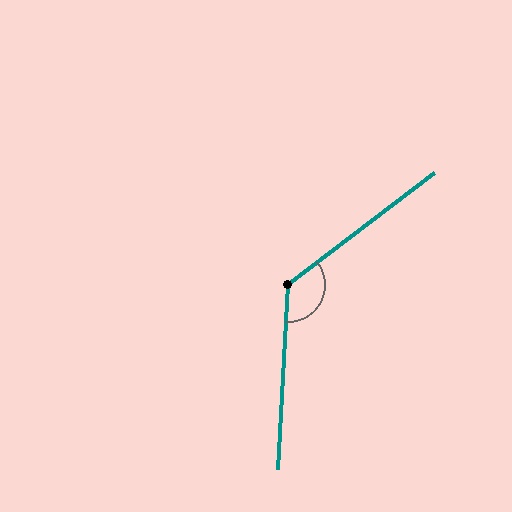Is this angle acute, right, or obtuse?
It is obtuse.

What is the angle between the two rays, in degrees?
Approximately 131 degrees.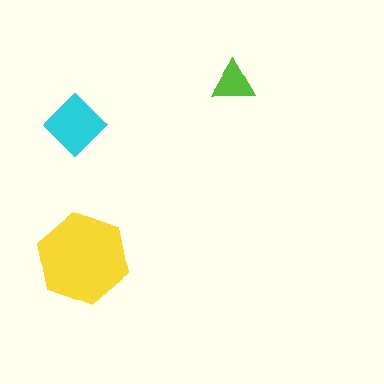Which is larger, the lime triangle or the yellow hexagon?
The yellow hexagon.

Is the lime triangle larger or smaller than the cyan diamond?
Smaller.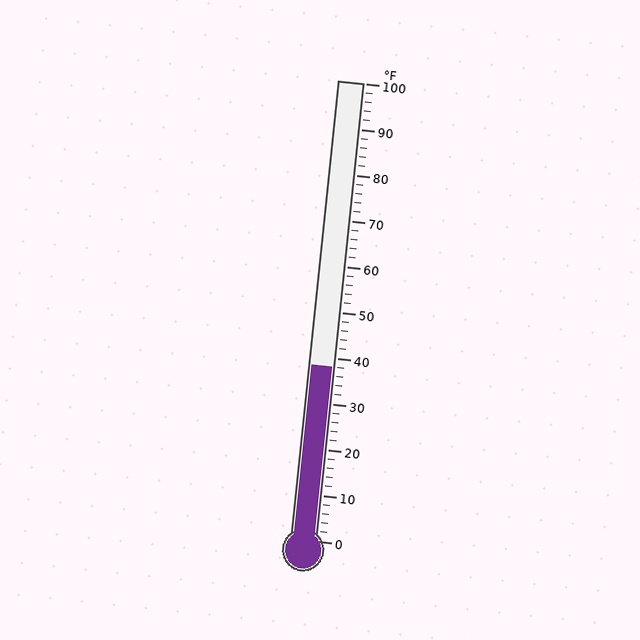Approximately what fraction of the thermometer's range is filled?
The thermometer is filled to approximately 40% of its range.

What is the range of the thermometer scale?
The thermometer scale ranges from 0°F to 100°F.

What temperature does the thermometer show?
The thermometer shows approximately 38°F.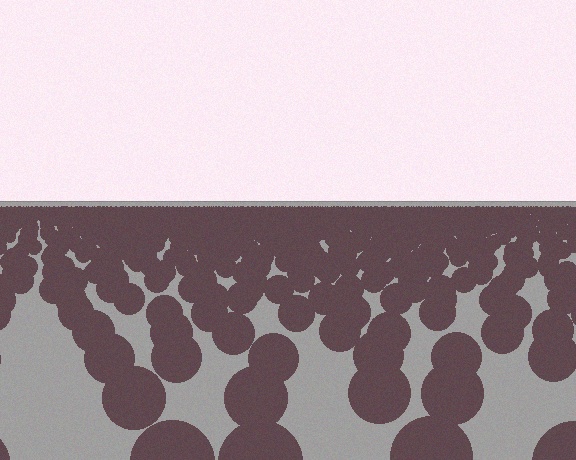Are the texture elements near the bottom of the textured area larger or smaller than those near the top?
Larger. Near the bottom, elements are closer to the viewer and appear at a bigger on-screen size.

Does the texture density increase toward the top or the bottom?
Density increases toward the top.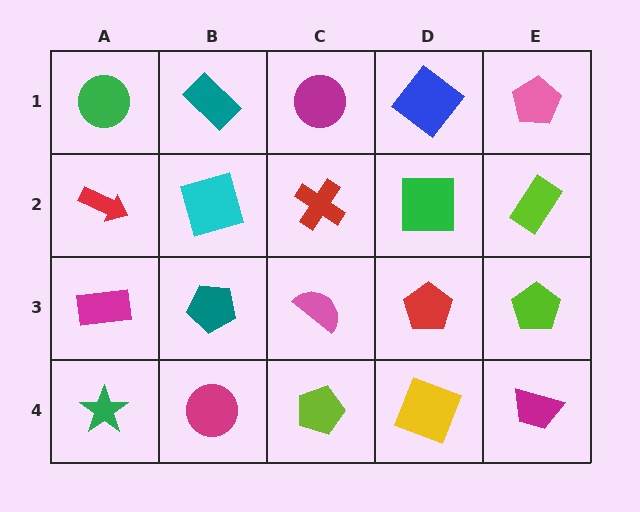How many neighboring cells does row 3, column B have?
4.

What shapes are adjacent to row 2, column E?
A pink pentagon (row 1, column E), a lime pentagon (row 3, column E), a green square (row 2, column D).